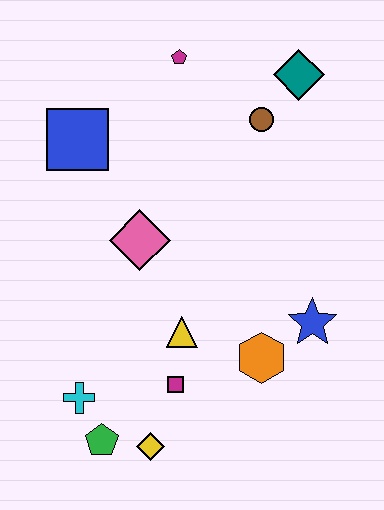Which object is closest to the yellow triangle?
The magenta square is closest to the yellow triangle.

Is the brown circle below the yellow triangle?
No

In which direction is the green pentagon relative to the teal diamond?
The green pentagon is below the teal diamond.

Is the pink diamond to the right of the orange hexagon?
No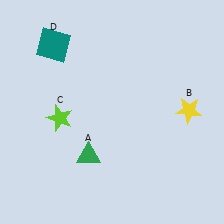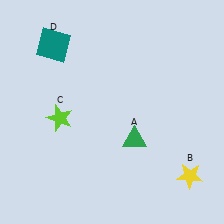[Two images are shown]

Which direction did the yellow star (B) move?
The yellow star (B) moved down.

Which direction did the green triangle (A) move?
The green triangle (A) moved right.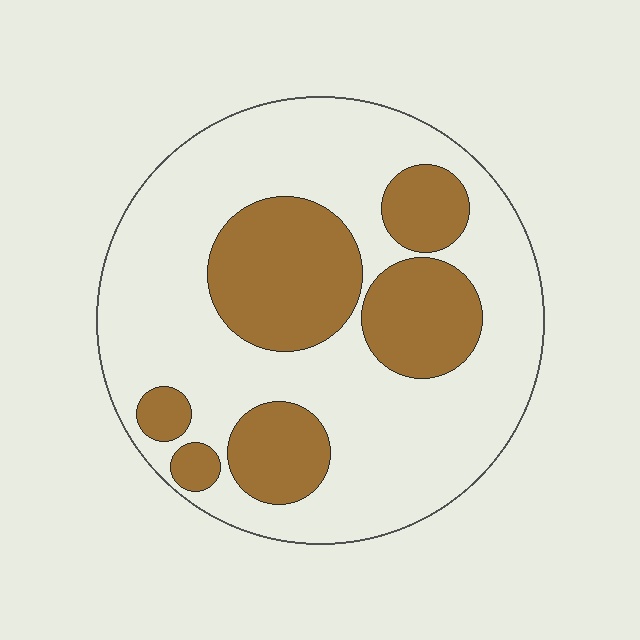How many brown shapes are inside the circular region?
6.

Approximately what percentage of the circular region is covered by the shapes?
Approximately 30%.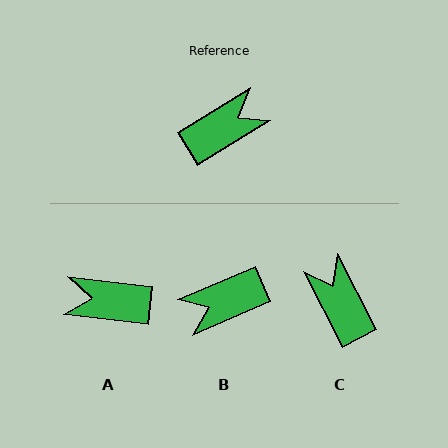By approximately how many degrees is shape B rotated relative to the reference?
Approximately 172 degrees counter-clockwise.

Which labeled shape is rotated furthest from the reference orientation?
B, about 172 degrees away.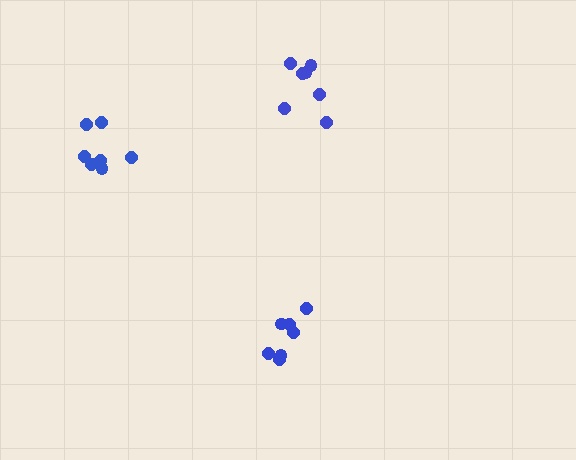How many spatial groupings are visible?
There are 3 spatial groupings.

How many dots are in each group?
Group 1: 7 dots, Group 2: 7 dots, Group 3: 7 dots (21 total).